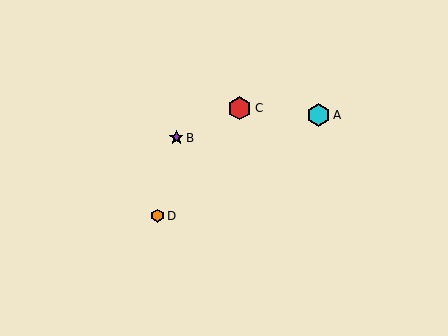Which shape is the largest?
The red hexagon (labeled C) is the largest.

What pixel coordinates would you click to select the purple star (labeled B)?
Click at (176, 138) to select the purple star B.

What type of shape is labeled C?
Shape C is a red hexagon.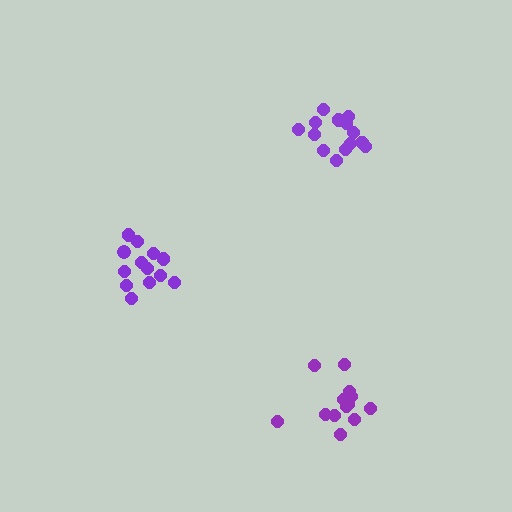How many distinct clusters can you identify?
There are 3 distinct clusters.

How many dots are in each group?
Group 1: 14 dots, Group 2: 13 dots, Group 3: 13 dots (40 total).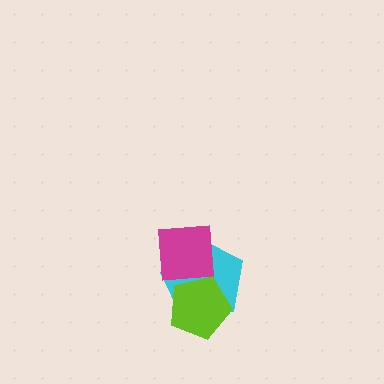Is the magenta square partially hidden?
Yes, it is partially covered by another shape.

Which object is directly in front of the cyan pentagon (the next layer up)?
The magenta square is directly in front of the cyan pentagon.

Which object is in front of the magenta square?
The lime pentagon is in front of the magenta square.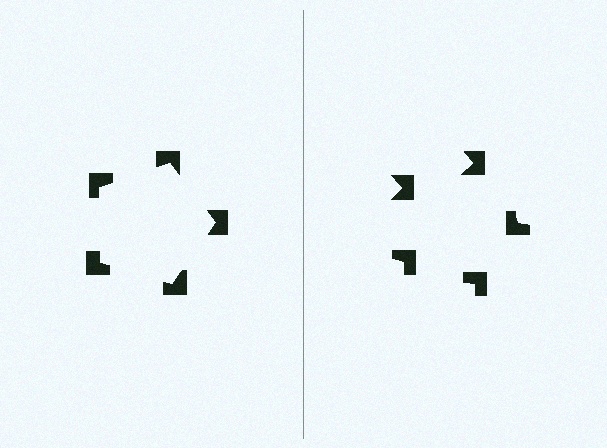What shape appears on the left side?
An illusory pentagon.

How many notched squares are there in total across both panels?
10 — 5 on each side.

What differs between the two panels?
The notched squares are positioned identically on both sides; only the wedge orientations differ. On the left they align to a pentagon; on the right they are misaligned.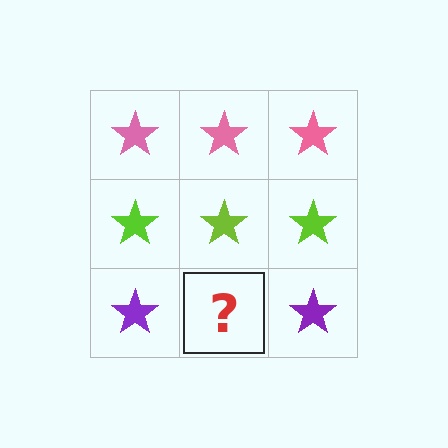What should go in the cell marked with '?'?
The missing cell should contain a purple star.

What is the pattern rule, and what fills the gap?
The rule is that each row has a consistent color. The gap should be filled with a purple star.